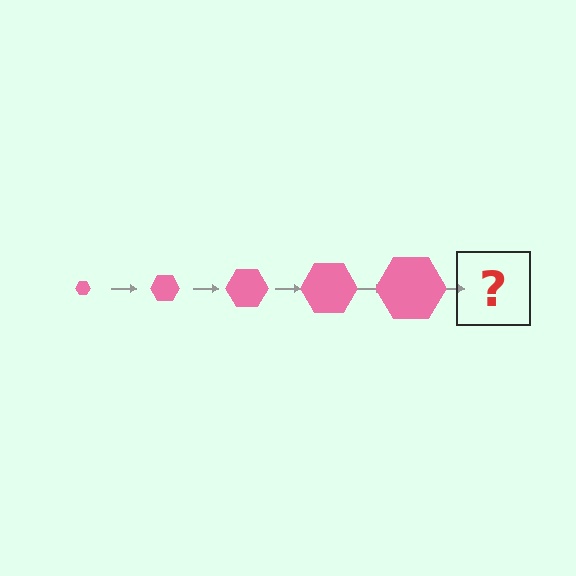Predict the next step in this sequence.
The next step is a pink hexagon, larger than the previous one.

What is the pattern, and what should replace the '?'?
The pattern is that the hexagon gets progressively larger each step. The '?' should be a pink hexagon, larger than the previous one.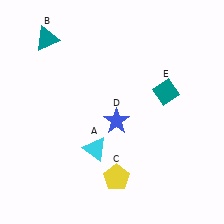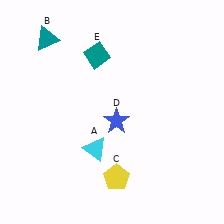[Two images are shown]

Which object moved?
The teal diamond (E) moved left.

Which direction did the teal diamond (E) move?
The teal diamond (E) moved left.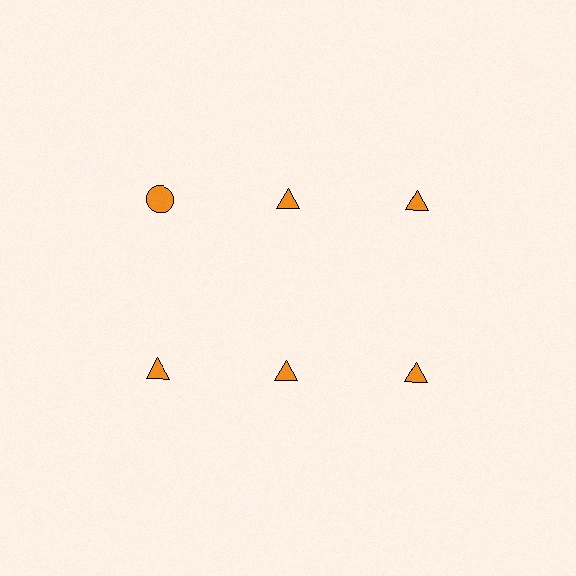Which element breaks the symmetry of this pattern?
The orange circle in the top row, leftmost column breaks the symmetry. All other shapes are orange triangles.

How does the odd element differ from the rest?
It has a different shape: circle instead of triangle.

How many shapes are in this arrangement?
There are 6 shapes arranged in a grid pattern.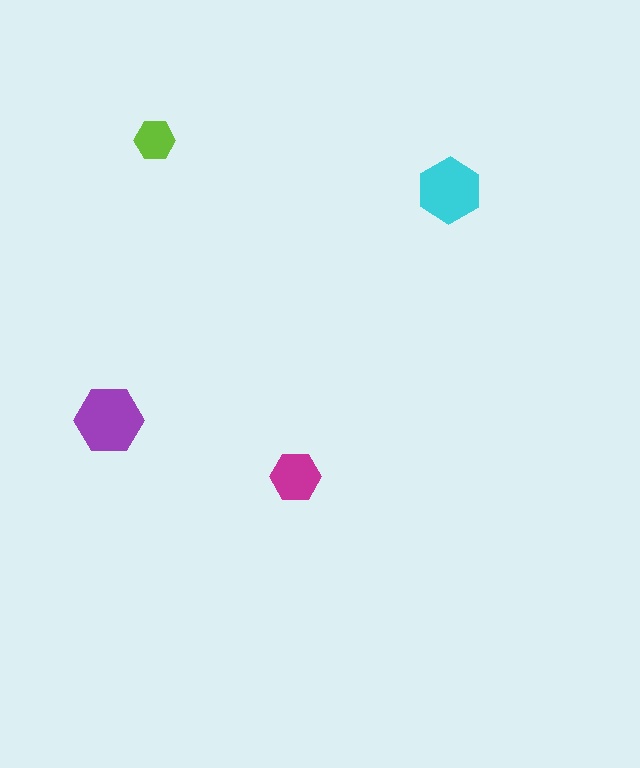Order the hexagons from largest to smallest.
the purple one, the cyan one, the magenta one, the lime one.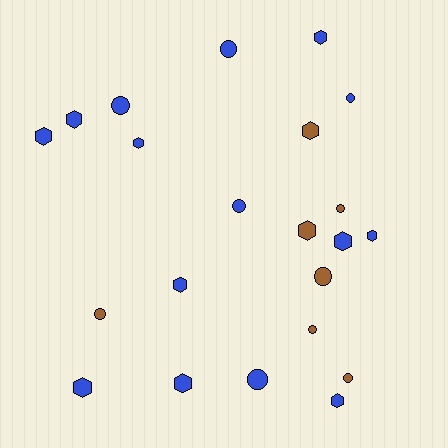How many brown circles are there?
There are 5 brown circles.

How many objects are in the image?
There are 22 objects.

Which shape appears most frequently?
Hexagon, with 12 objects.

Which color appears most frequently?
Blue, with 15 objects.